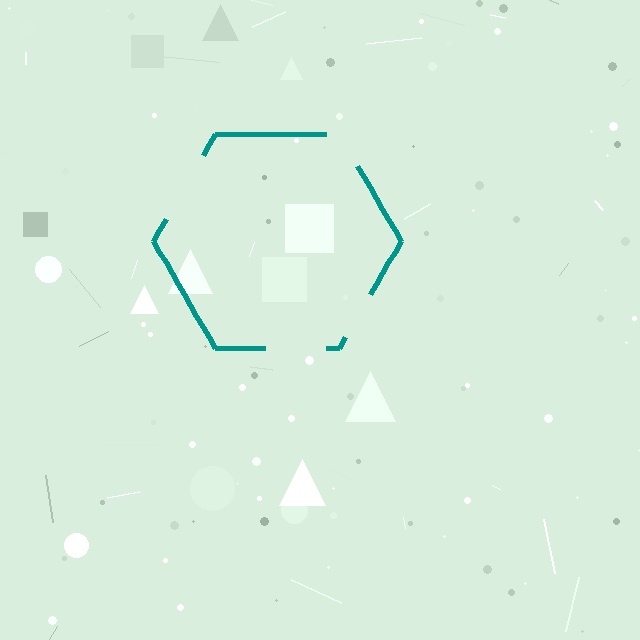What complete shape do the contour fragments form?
The contour fragments form a hexagon.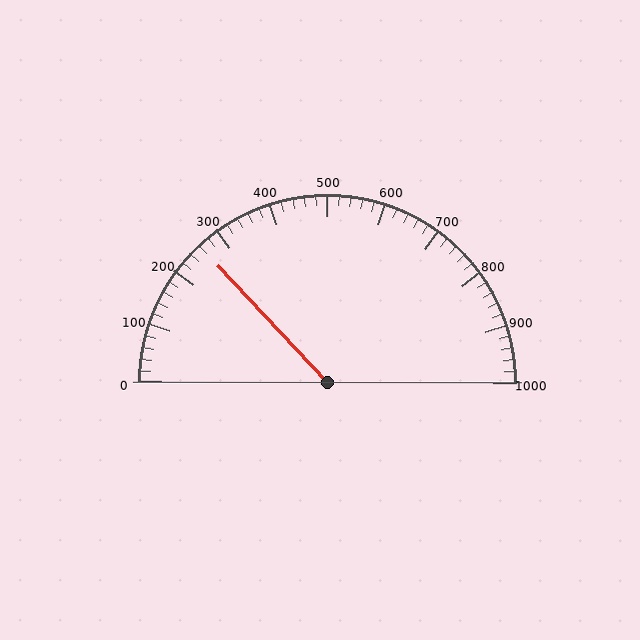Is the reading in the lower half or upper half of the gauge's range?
The reading is in the lower half of the range (0 to 1000).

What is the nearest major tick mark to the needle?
The nearest major tick mark is 300.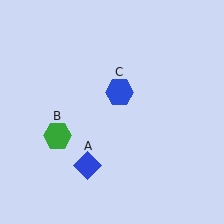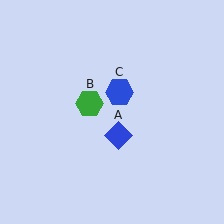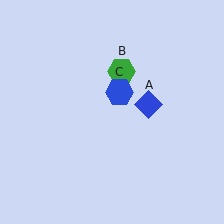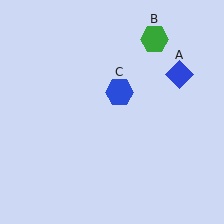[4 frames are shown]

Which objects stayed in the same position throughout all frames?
Blue hexagon (object C) remained stationary.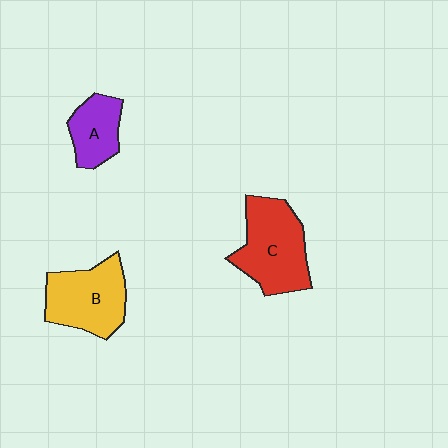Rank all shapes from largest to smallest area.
From largest to smallest: C (red), B (yellow), A (purple).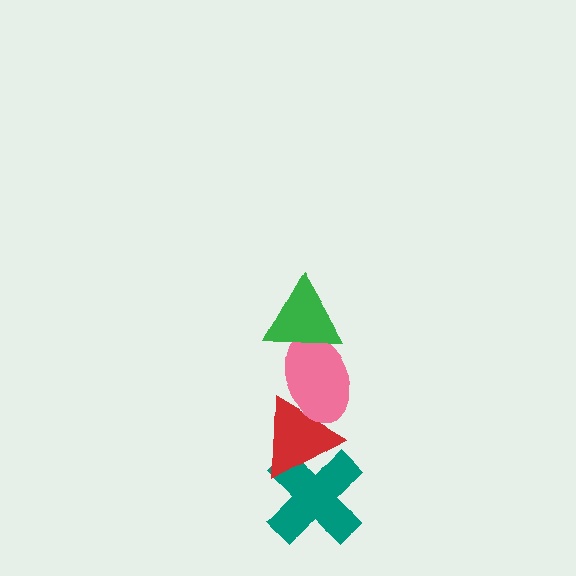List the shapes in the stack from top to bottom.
From top to bottom: the green triangle, the pink ellipse, the red triangle, the teal cross.